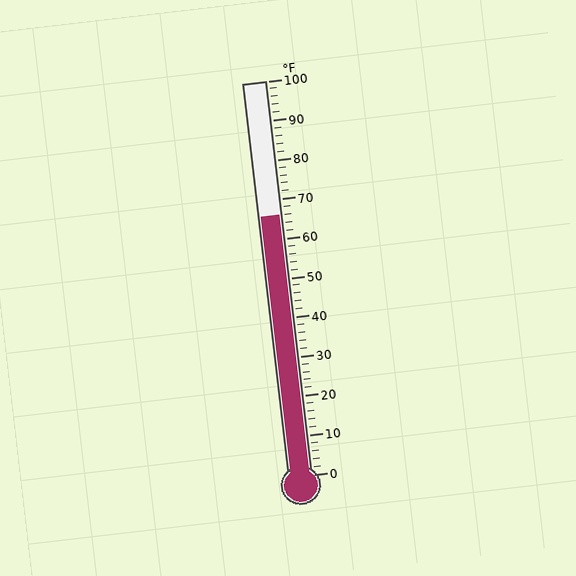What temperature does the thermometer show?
The thermometer shows approximately 66°F.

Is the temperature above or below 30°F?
The temperature is above 30°F.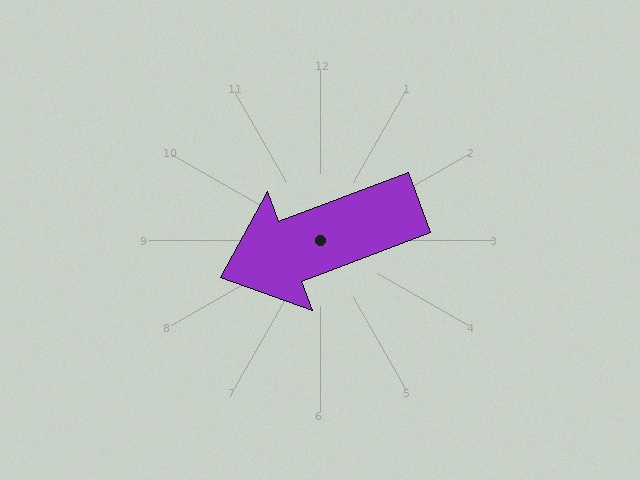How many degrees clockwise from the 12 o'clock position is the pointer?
Approximately 249 degrees.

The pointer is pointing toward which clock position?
Roughly 8 o'clock.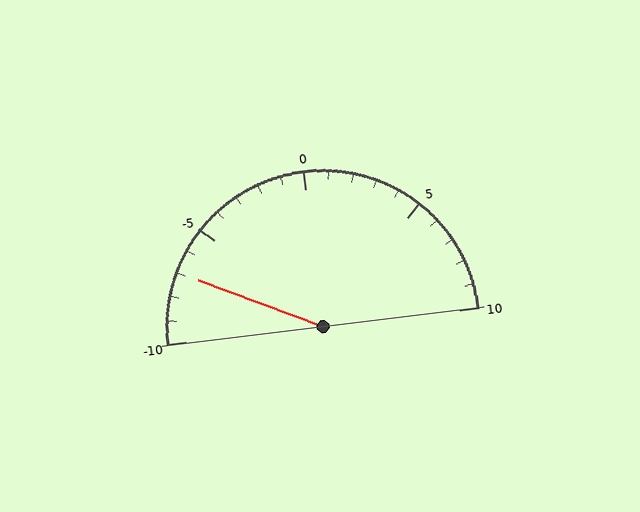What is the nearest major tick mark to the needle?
The nearest major tick mark is -5.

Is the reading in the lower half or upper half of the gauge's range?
The reading is in the lower half of the range (-10 to 10).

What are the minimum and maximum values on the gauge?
The gauge ranges from -10 to 10.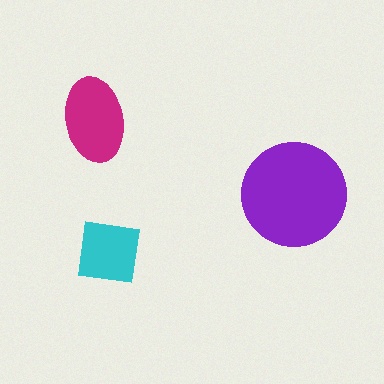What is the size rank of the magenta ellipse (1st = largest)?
2nd.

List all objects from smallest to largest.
The cyan square, the magenta ellipse, the purple circle.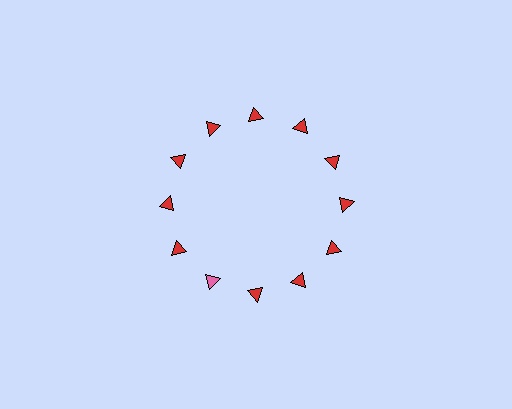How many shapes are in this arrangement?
There are 12 shapes arranged in a ring pattern.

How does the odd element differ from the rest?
It has a different color: pink instead of red.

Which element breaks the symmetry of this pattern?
The pink triangle at roughly the 7 o'clock position breaks the symmetry. All other shapes are red triangles.